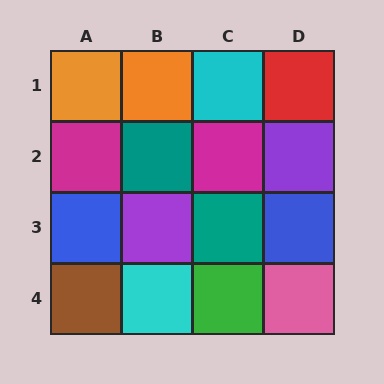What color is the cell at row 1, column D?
Red.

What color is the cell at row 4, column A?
Brown.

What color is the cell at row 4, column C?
Green.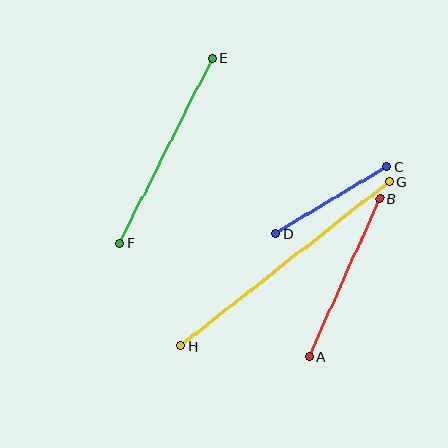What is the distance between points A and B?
The distance is approximately 173 pixels.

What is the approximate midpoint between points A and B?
The midpoint is at approximately (344, 277) pixels.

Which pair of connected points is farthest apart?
Points G and H are farthest apart.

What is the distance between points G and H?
The distance is approximately 266 pixels.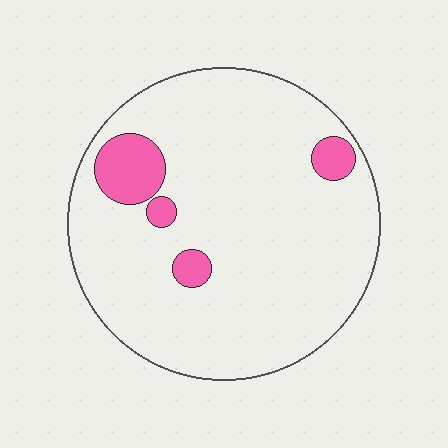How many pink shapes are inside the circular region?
4.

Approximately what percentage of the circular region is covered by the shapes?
Approximately 10%.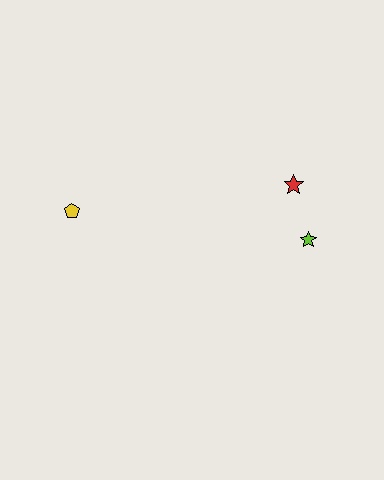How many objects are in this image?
There are 3 objects.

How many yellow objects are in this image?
There is 1 yellow object.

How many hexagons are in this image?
There are no hexagons.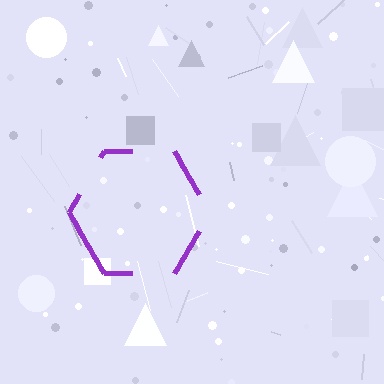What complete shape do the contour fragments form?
The contour fragments form a hexagon.